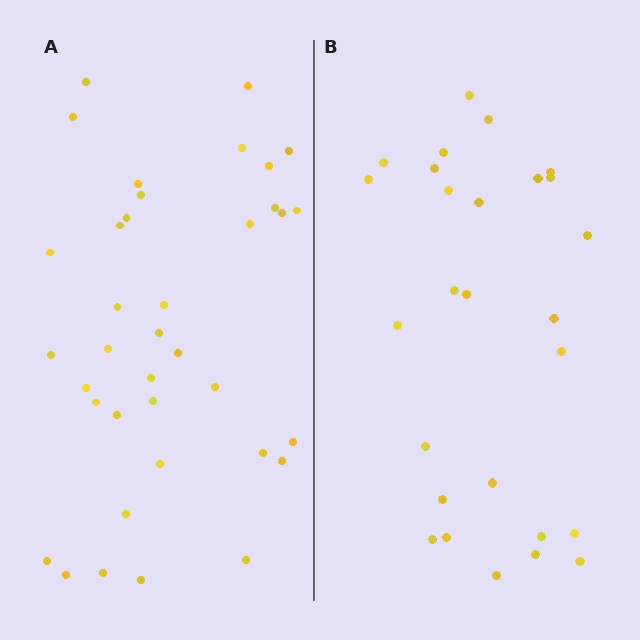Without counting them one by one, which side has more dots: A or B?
Region A (the left region) has more dots.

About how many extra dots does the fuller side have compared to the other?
Region A has roughly 10 or so more dots than region B.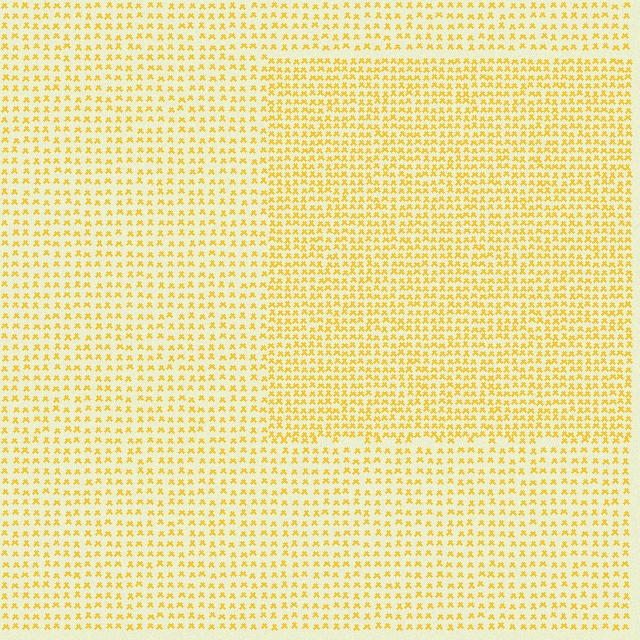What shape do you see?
I see a rectangle.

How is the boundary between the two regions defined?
The boundary is defined by a change in element density (approximately 1.6x ratio). All elements are the same color, size, and shape.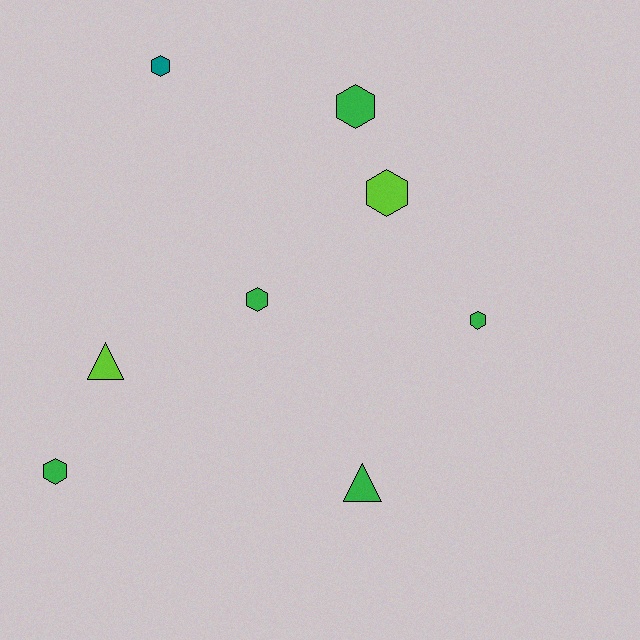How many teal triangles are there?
There are no teal triangles.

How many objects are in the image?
There are 8 objects.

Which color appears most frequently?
Green, with 5 objects.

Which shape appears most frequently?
Hexagon, with 6 objects.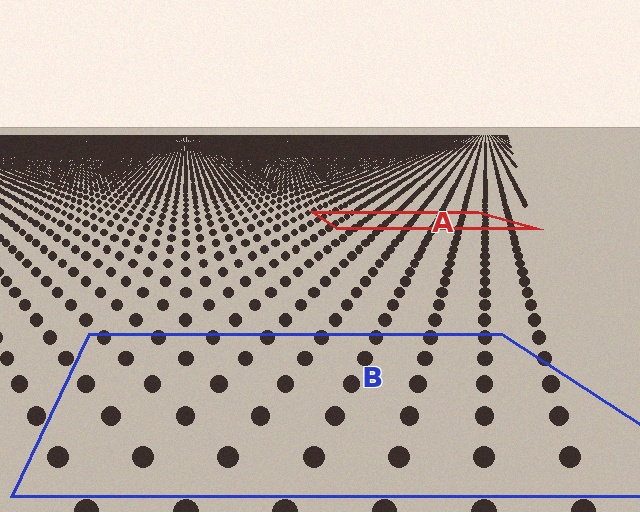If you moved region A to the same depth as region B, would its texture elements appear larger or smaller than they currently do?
They would appear larger. At a closer depth, the same texture elements are projected at a bigger on-screen size.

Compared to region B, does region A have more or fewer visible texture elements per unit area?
Region A has more texture elements per unit area — they are packed more densely because it is farther away.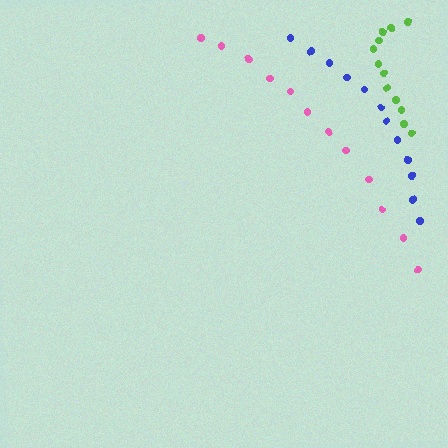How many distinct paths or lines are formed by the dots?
There are 3 distinct paths.